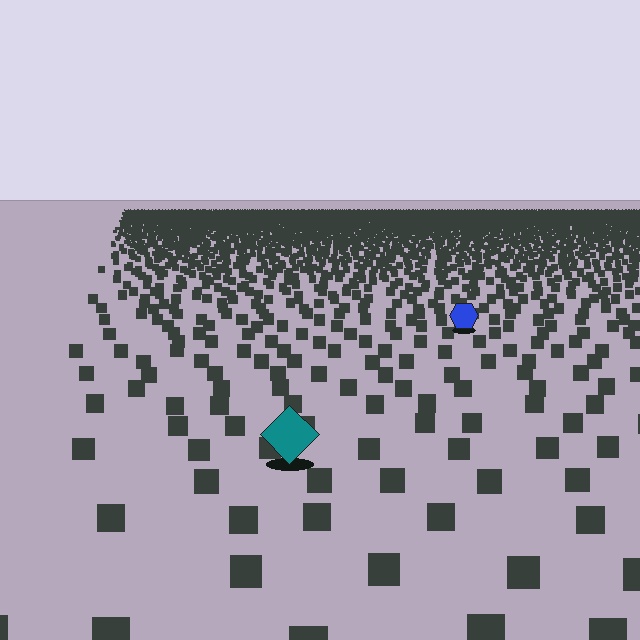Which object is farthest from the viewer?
The blue hexagon is farthest from the viewer. It appears smaller and the ground texture around it is denser.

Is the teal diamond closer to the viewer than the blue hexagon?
Yes. The teal diamond is closer — you can tell from the texture gradient: the ground texture is coarser near it.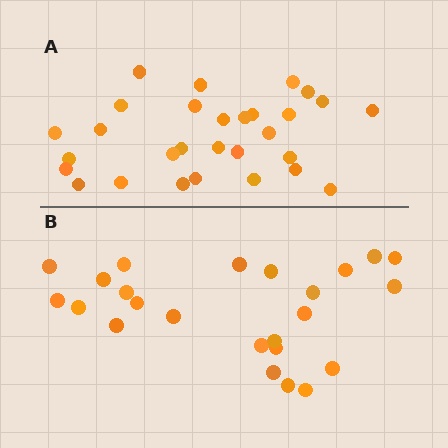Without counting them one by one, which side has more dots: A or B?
Region A (the top region) has more dots.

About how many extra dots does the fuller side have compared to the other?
Region A has about 5 more dots than region B.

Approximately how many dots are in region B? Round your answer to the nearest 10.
About 20 dots. (The exact count is 24, which rounds to 20.)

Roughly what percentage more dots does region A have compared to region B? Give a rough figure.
About 20% more.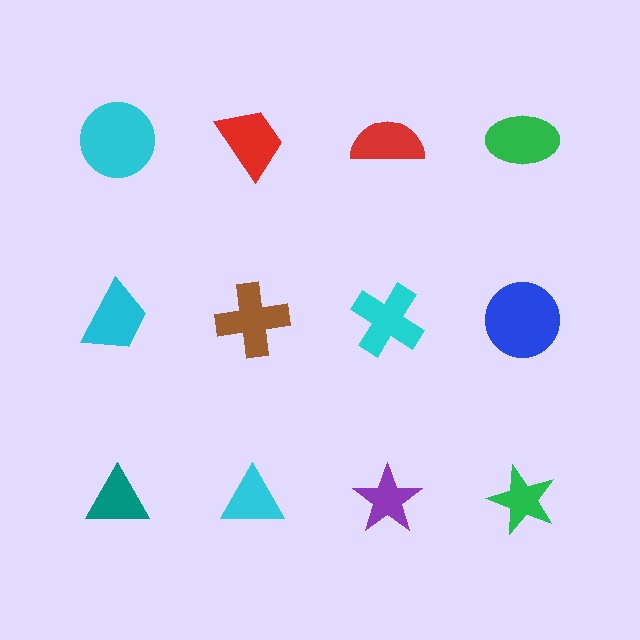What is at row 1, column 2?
A red trapezoid.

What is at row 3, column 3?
A purple star.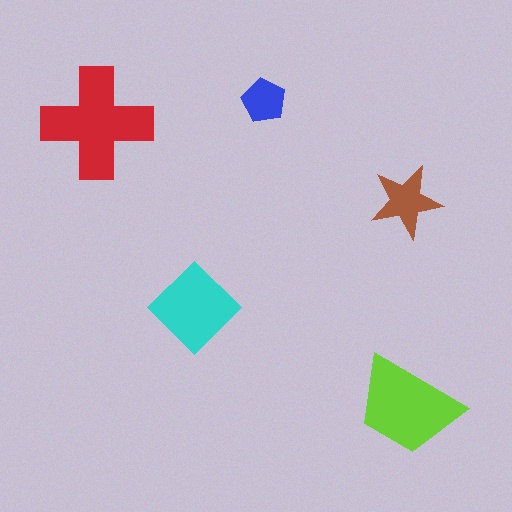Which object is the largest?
The red cross.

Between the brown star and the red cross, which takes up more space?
The red cross.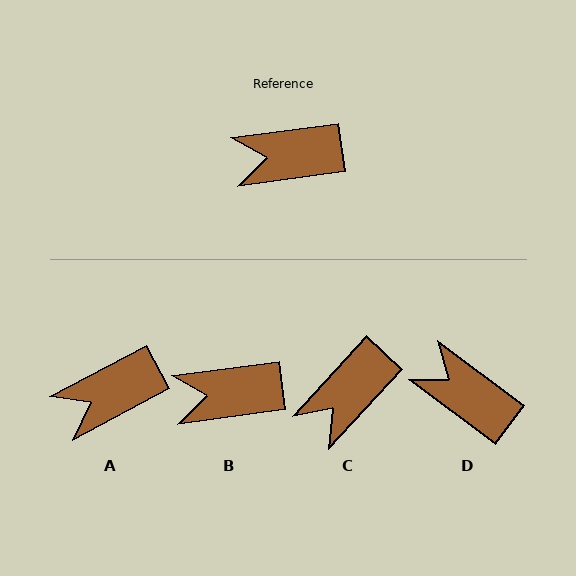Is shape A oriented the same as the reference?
No, it is off by about 20 degrees.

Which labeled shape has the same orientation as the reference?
B.